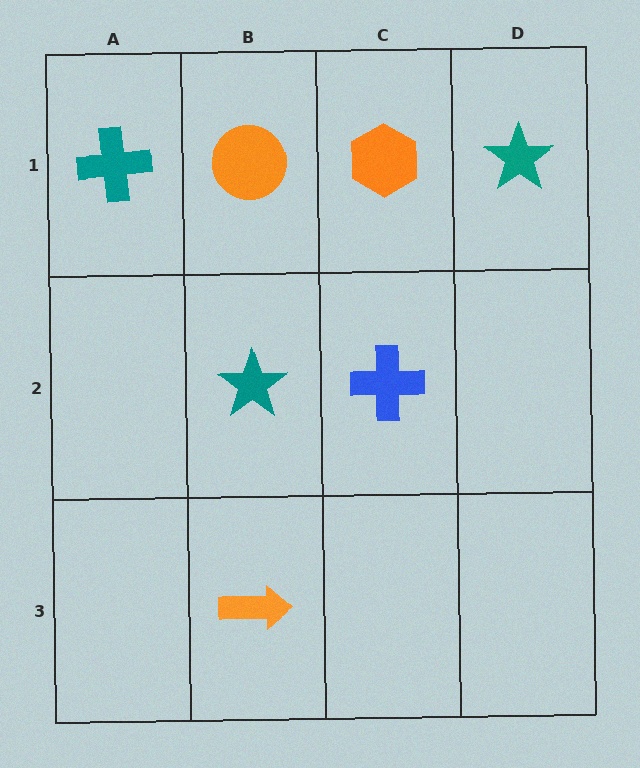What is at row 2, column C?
A blue cross.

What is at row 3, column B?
An orange arrow.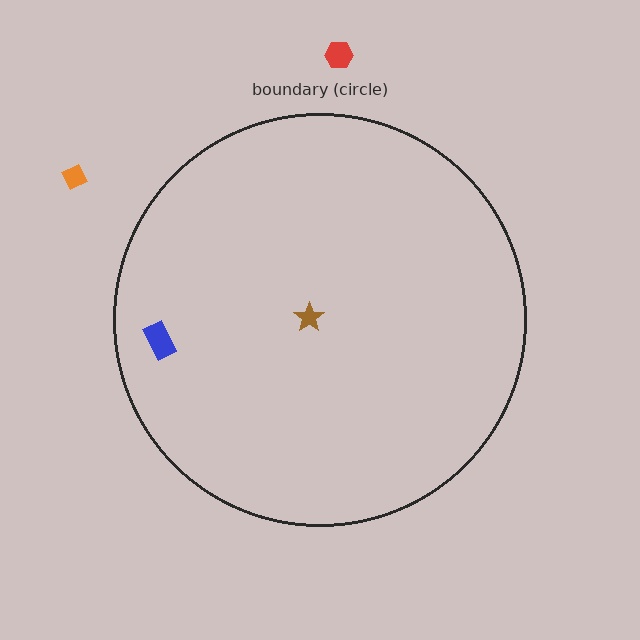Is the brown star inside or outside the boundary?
Inside.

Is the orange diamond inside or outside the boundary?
Outside.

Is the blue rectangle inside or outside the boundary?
Inside.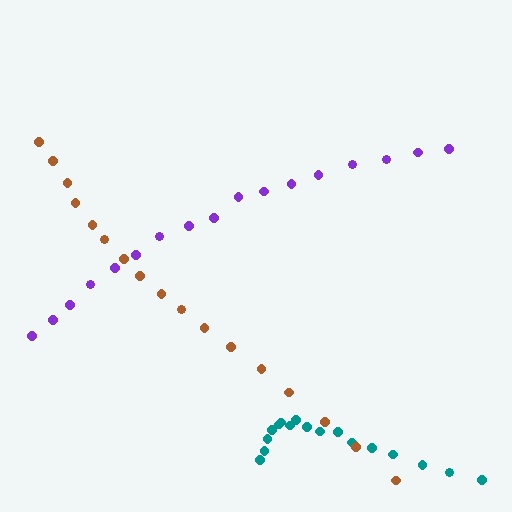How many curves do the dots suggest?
There are 3 distinct paths.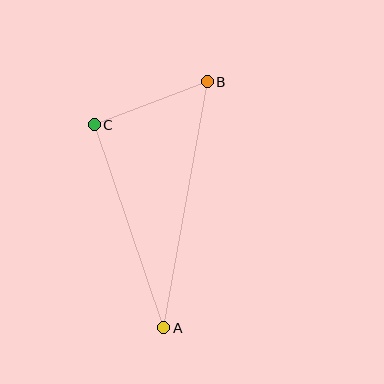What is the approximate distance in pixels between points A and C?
The distance between A and C is approximately 215 pixels.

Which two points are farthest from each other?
Points A and B are farthest from each other.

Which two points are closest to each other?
Points B and C are closest to each other.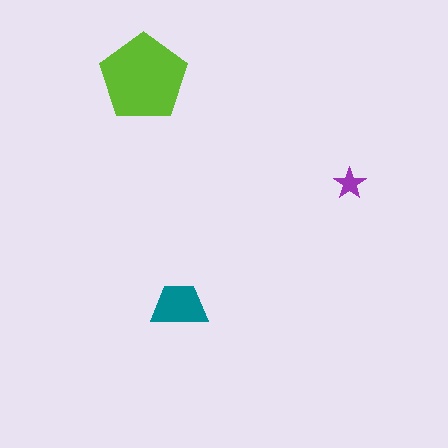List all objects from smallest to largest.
The purple star, the teal trapezoid, the lime pentagon.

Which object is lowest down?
The teal trapezoid is bottommost.